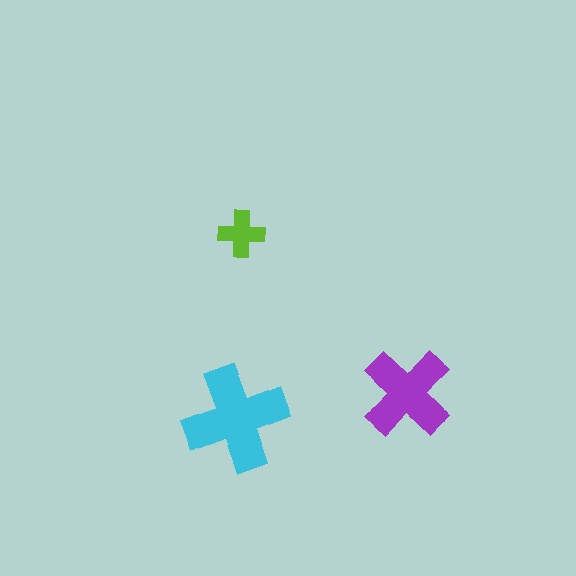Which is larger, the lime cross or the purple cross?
The purple one.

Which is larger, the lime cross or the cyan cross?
The cyan one.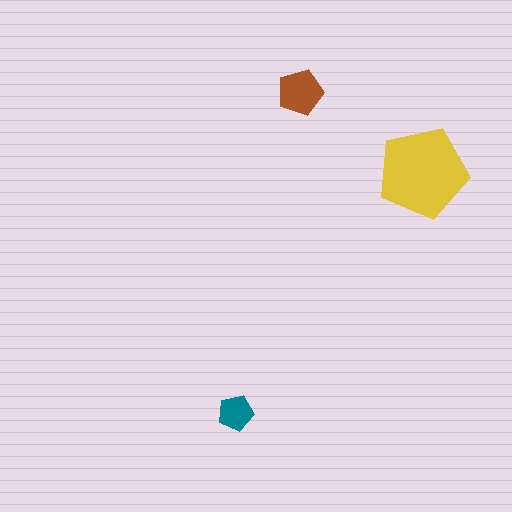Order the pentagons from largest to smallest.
the yellow one, the brown one, the teal one.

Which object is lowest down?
The teal pentagon is bottommost.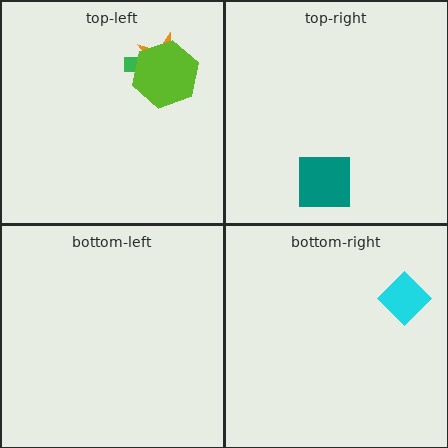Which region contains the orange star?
The top-left region.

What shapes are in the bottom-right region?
The cyan diamond.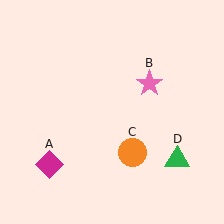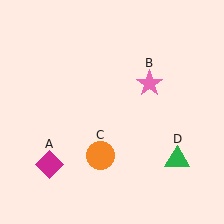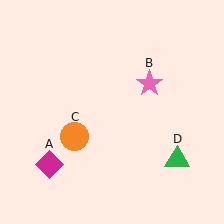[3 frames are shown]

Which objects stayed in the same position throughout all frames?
Magenta diamond (object A) and pink star (object B) and green triangle (object D) remained stationary.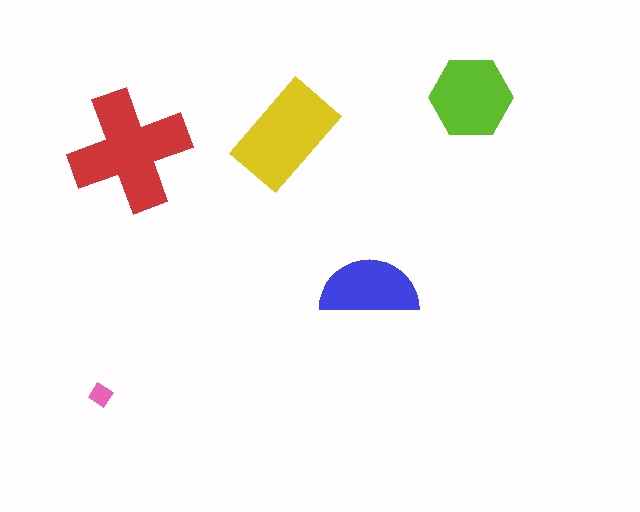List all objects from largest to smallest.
The red cross, the yellow rectangle, the lime hexagon, the blue semicircle, the pink diamond.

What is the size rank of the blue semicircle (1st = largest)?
4th.